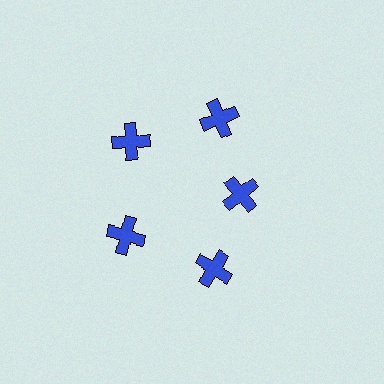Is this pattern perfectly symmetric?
No. The 5 blue crosses are arranged in a ring, but one element near the 3 o'clock position is pulled inward toward the center, breaking the 5-fold rotational symmetry.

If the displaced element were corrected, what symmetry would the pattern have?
It would have 5-fold rotational symmetry — the pattern would map onto itself every 72 degrees.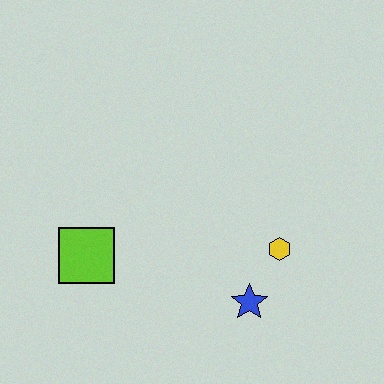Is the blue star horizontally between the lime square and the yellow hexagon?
Yes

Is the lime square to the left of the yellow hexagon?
Yes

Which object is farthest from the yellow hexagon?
The lime square is farthest from the yellow hexagon.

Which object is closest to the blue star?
The yellow hexagon is closest to the blue star.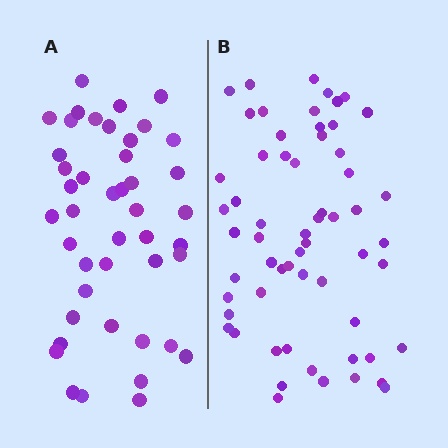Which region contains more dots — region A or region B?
Region B (the right region) has more dots.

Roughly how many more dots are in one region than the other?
Region B has approximately 15 more dots than region A.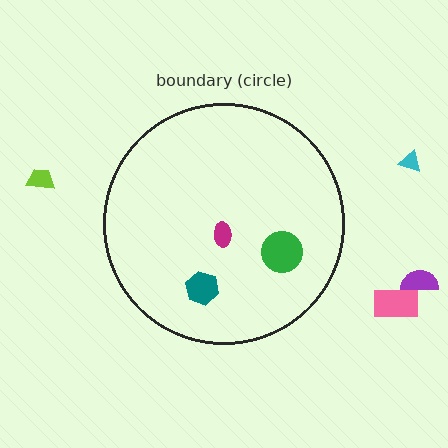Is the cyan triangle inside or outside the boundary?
Outside.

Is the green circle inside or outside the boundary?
Inside.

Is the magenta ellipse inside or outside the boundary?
Inside.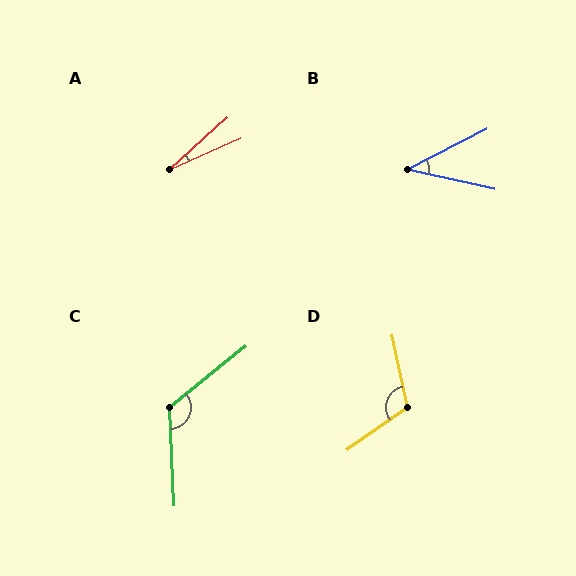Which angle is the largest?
C, at approximately 126 degrees.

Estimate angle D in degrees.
Approximately 113 degrees.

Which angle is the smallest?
A, at approximately 18 degrees.